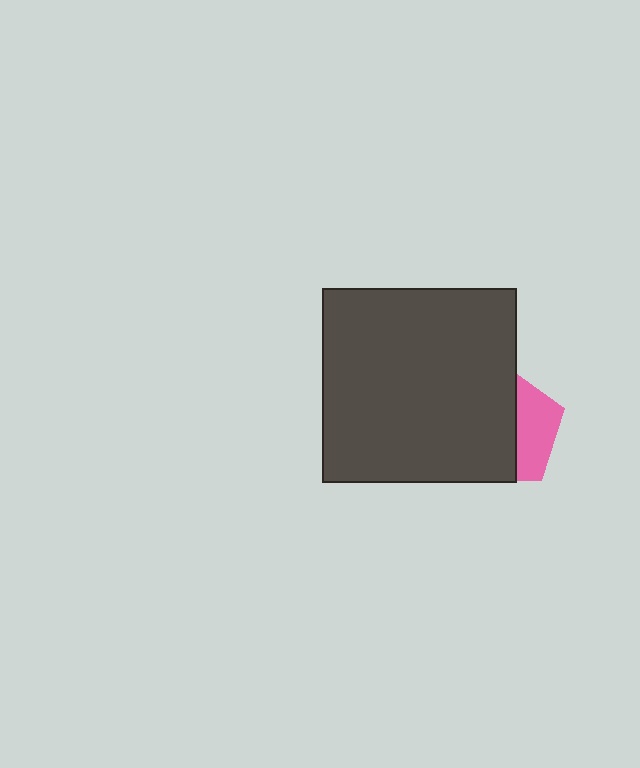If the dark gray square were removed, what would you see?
You would see the complete pink pentagon.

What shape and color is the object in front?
The object in front is a dark gray square.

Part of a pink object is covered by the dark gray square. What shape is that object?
It is a pentagon.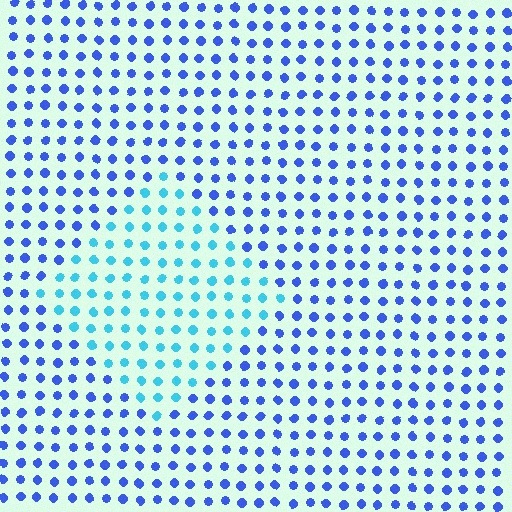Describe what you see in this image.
The image is filled with small blue elements in a uniform arrangement. A diamond-shaped region is visible where the elements are tinted to a slightly different hue, forming a subtle color boundary.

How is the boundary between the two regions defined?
The boundary is defined purely by a slight shift in hue (about 39 degrees). Spacing, size, and orientation are identical on both sides.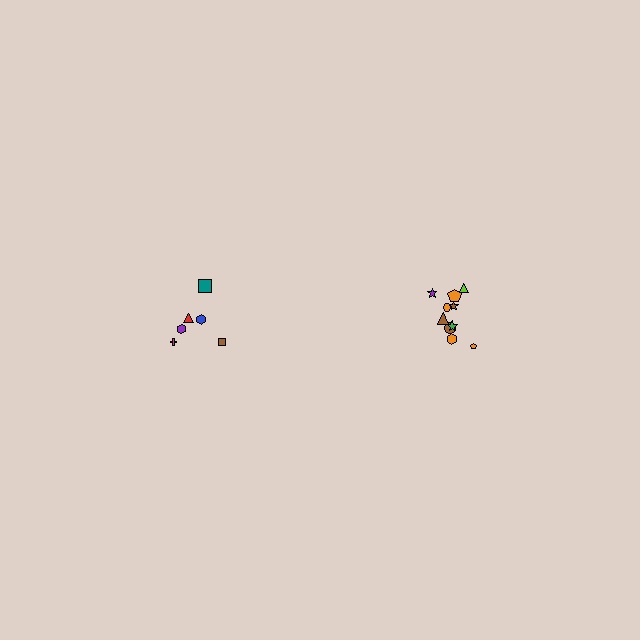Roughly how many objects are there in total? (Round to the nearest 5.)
Roughly 15 objects in total.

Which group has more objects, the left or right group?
The right group.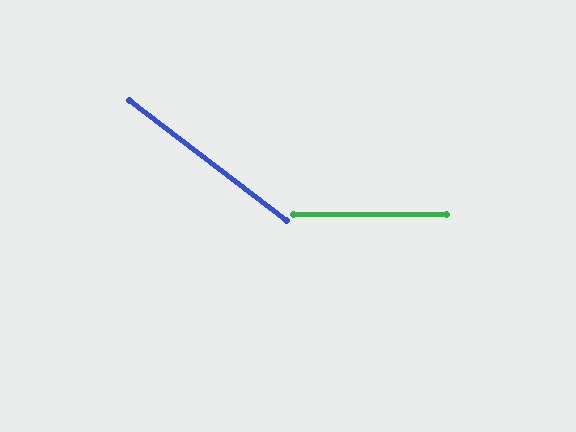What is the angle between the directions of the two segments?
Approximately 38 degrees.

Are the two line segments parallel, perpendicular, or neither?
Neither parallel nor perpendicular — they differ by about 38°.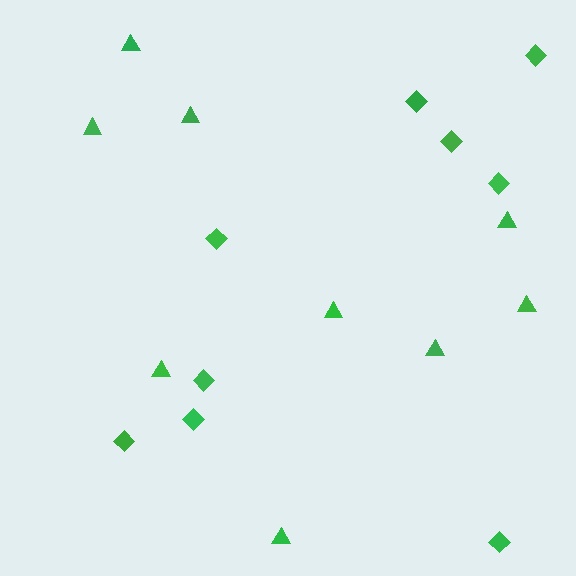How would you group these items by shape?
There are 2 groups: one group of triangles (9) and one group of diamonds (9).